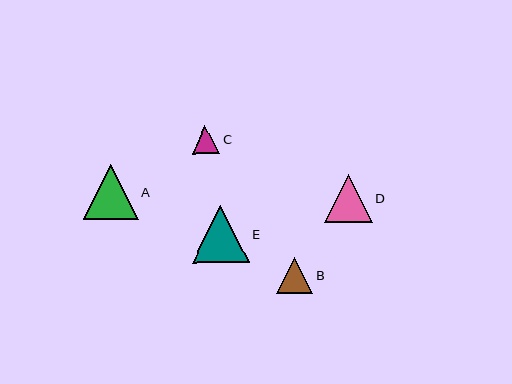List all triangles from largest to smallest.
From largest to smallest: E, A, D, B, C.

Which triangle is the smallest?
Triangle C is the smallest with a size of approximately 27 pixels.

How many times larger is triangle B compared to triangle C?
Triangle B is approximately 1.3 times the size of triangle C.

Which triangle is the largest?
Triangle E is the largest with a size of approximately 57 pixels.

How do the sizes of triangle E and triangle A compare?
Triangle E and triangle A are approximately the same size.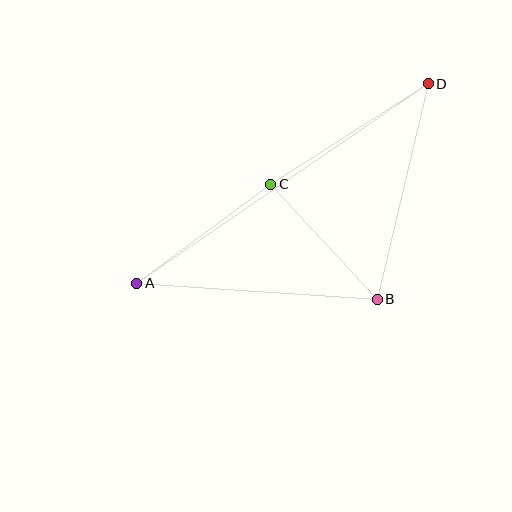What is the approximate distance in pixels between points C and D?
The distance between C and D is approximately 187 pixels.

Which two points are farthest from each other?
Points A and D are farthest from each other.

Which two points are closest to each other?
Points B and C are closest to each other.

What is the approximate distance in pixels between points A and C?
The distance between A and C is approximately 167 pixels.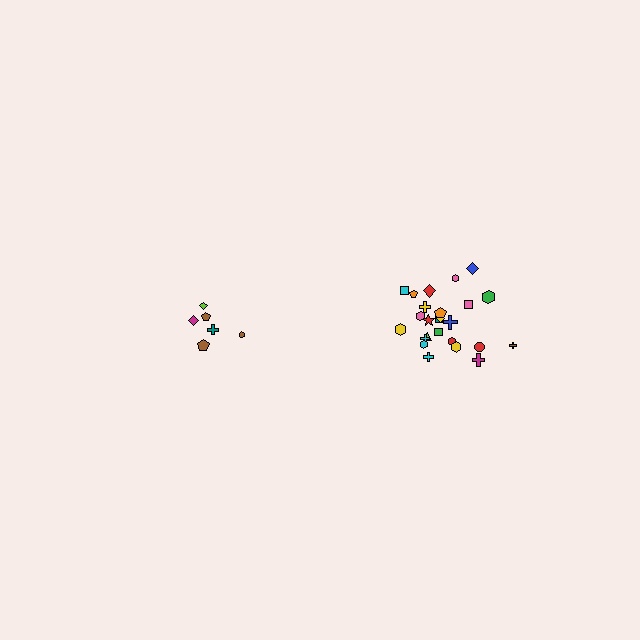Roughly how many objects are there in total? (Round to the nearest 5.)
Roughly 30 objects in total.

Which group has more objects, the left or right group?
The right group.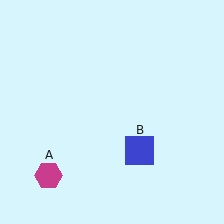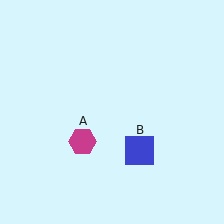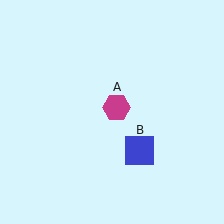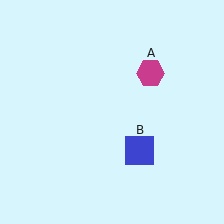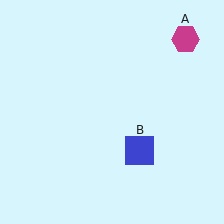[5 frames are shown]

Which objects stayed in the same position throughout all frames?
Blue square (object B) remained stationary.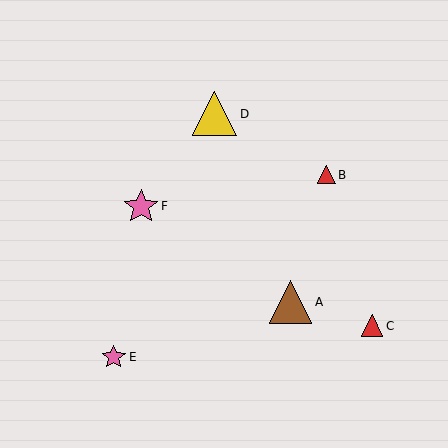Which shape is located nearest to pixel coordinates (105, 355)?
The pink star (labeled E) at (114, 357) is nearest to that location.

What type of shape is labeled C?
Shape C is a red triangle.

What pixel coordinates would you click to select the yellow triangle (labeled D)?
Click at (215, 114) to select the yellow triangle D.